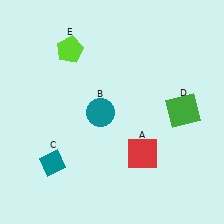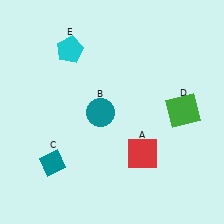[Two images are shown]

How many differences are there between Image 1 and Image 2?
There is 1 difference between the two images.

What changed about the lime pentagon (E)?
In Image 1, E is lime. In Image 2, it changed to cyan.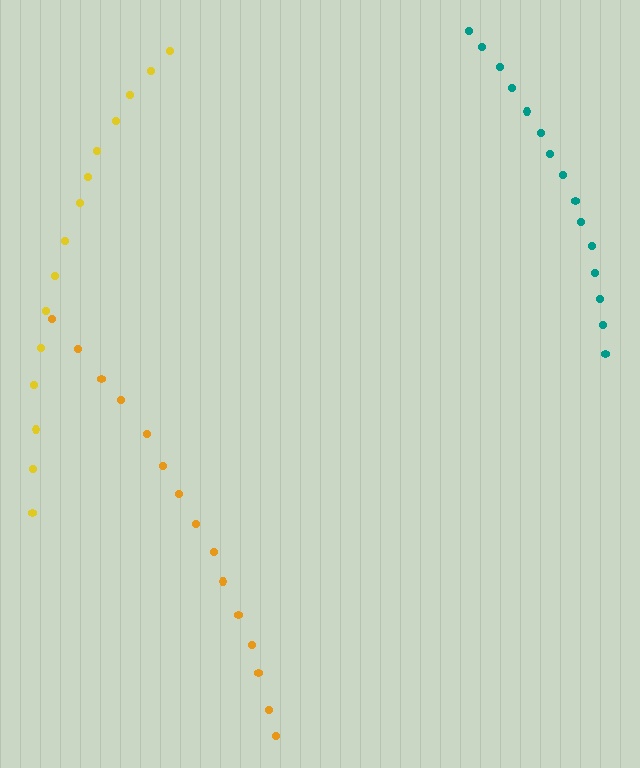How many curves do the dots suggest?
There are 3 distinct paths.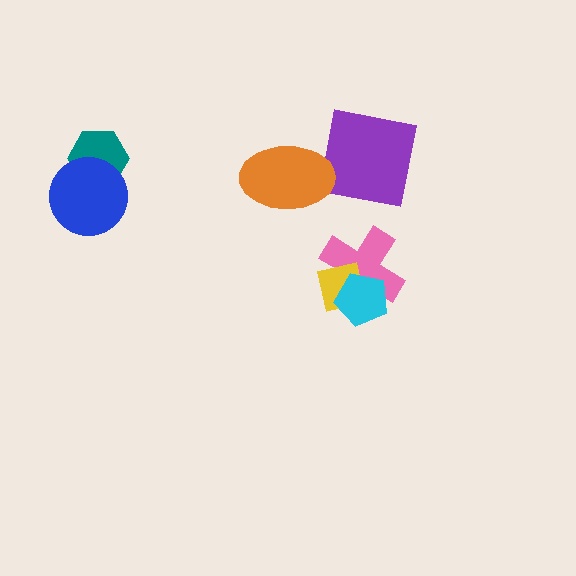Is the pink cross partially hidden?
Yes, it is partially covered by another shape.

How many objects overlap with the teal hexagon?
1 object overlaps with the teal hexagon.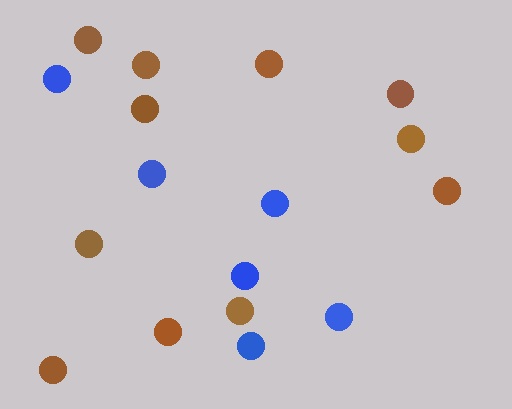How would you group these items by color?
There are 2 groups: one group of blue circles (6) and one group of brown circles (11).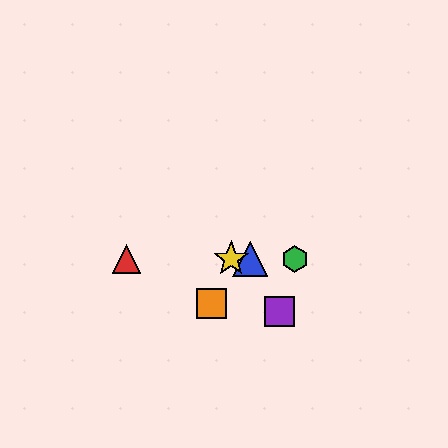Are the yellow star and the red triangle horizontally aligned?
Yes, both are at y≈259.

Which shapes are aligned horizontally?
The red triangle, the blue triangle, the green hexagon, the yellow star are aligned horizontally.